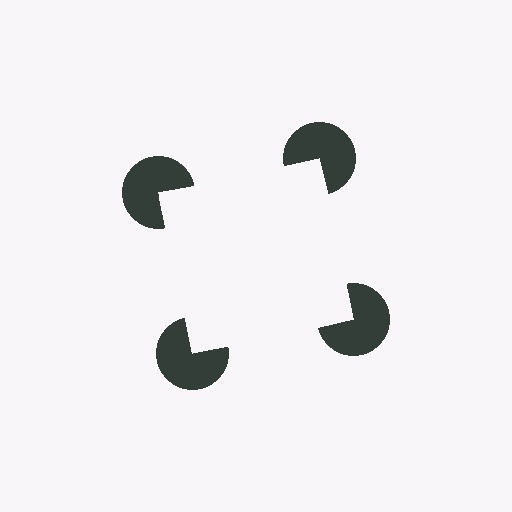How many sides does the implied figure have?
4 sides.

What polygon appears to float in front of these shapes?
An illusory square — its edges are inferred from the aligned wedge cuts in the pac-man discs, not physically drawn.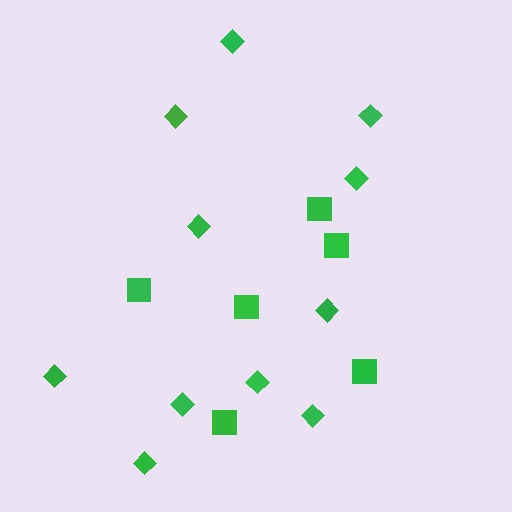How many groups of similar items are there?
There are 2 groups: one group of squares (6) and one group of diamonds (11).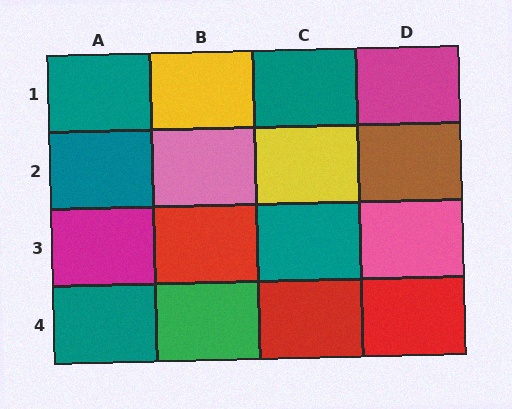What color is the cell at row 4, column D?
Red.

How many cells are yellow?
2 cells are yellow.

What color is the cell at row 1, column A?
Teal.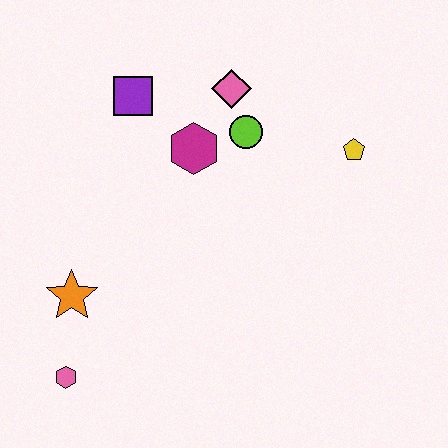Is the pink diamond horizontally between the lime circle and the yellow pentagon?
No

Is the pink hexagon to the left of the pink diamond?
Yes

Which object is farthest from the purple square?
The pink hexagon is farthest from the purple square.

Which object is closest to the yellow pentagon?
The lime circle is closest to the yellow pentagon.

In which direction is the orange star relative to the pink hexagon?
The orange star is above the pink hexagon.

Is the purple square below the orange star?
No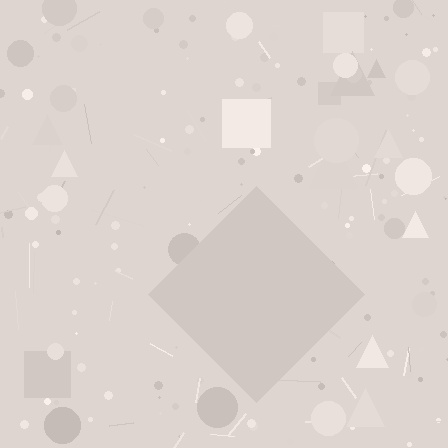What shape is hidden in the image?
A diamond is hidden in the image.